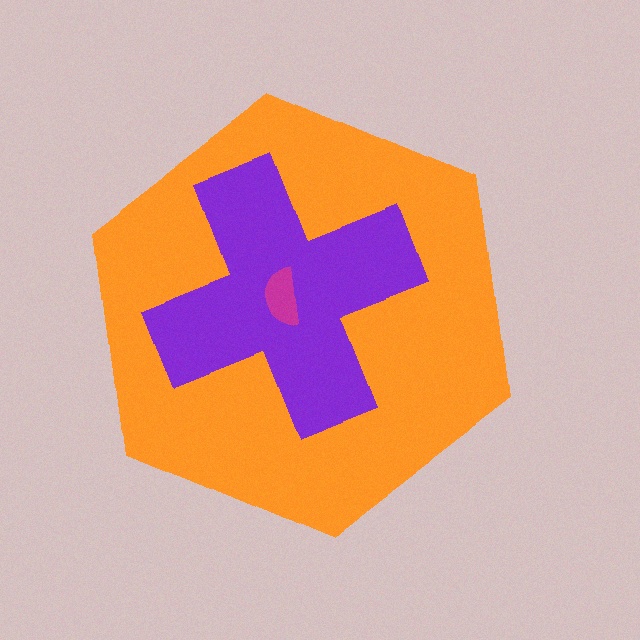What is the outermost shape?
The orange hexagon.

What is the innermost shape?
The magenta semicircle.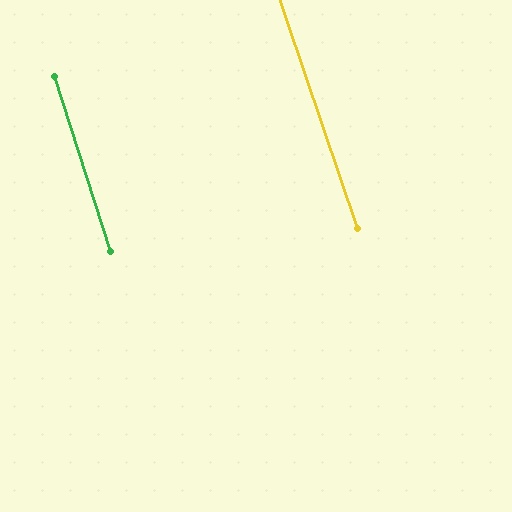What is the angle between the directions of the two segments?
Approximately 1 degree.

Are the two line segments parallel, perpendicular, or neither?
Parallel — their directions differ by only 0.8°.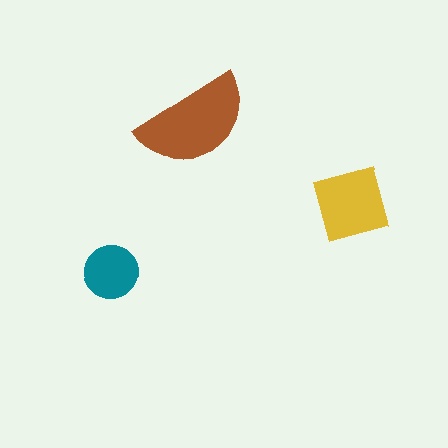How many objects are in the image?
There are 3 objects in the image.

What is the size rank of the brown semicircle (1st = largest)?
1st.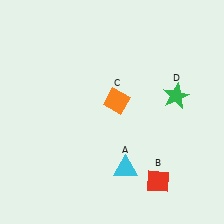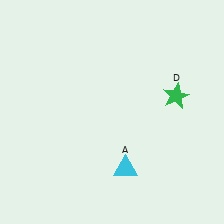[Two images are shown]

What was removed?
The orange diamond (C), the red diamond (B) were removed in Image 2.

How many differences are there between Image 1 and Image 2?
There are 2 differences between the two images.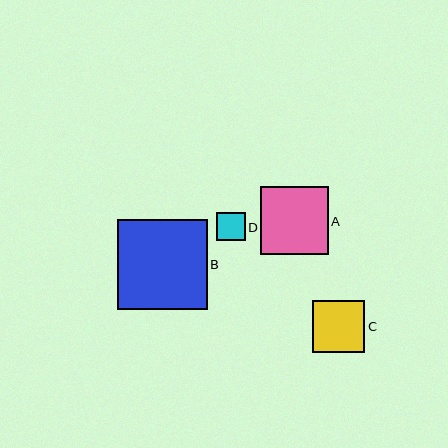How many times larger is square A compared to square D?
Square A is approximately 2.4 times the size of square D.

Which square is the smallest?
Square D is the smallest with a size of approximately 29 pixels.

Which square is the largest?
Square B is the largest with a size of approximately 90 pixels.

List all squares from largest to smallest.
From largest to smallest: B, A, C, D.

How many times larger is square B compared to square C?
Square B is approximately 1.7 times the size of square C.